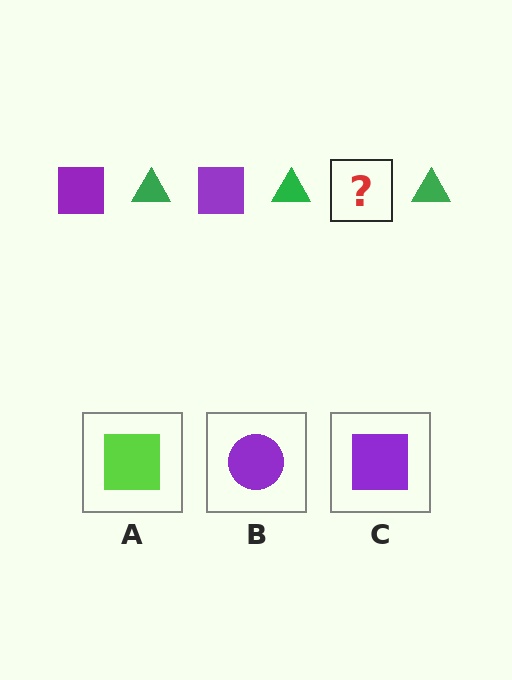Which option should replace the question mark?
Option C.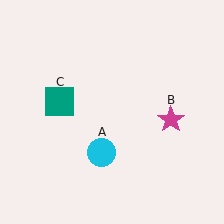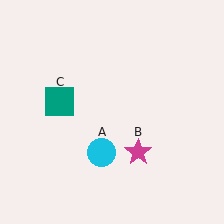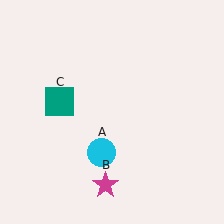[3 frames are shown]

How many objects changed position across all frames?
1 object changed position: magenta star (object B).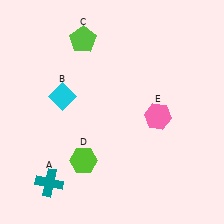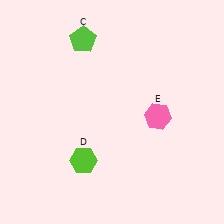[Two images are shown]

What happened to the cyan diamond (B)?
The cyan diamond (B) was removed in Image 2. It was in the top-left area of Image 1.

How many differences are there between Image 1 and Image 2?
There are 2 differences between the two images.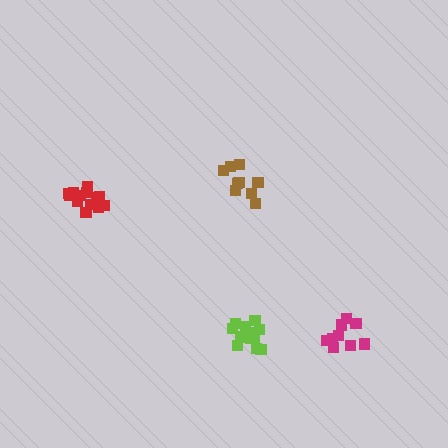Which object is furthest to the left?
The red cluster is leftmost.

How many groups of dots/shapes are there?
There are 4 groups.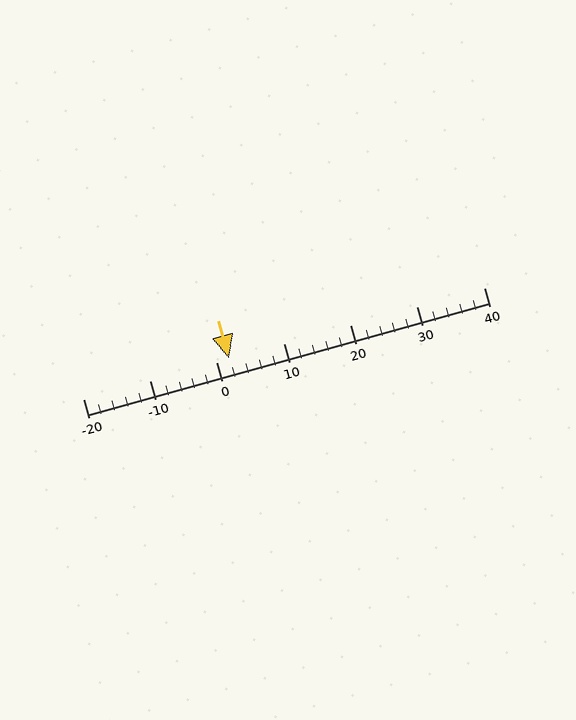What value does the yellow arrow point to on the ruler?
The yellow arrow points to approximately 2.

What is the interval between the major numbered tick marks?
The major tick marks are spaced 10 units apart.